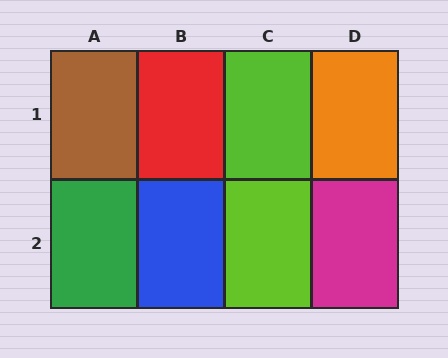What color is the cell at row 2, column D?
Magenta.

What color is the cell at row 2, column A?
Green.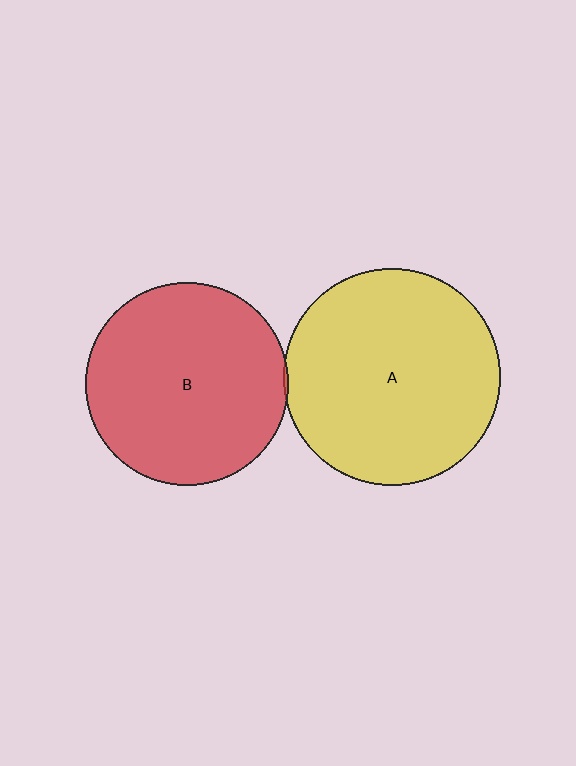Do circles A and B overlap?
Yes.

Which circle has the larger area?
Circle A (yellow).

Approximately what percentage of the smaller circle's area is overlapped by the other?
Approximately 5%.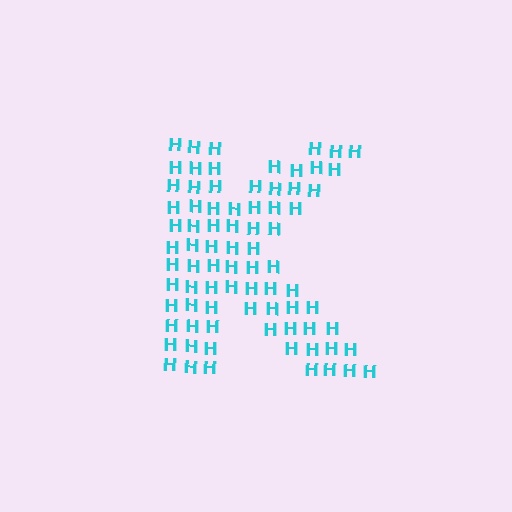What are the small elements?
The small elements are letter H's.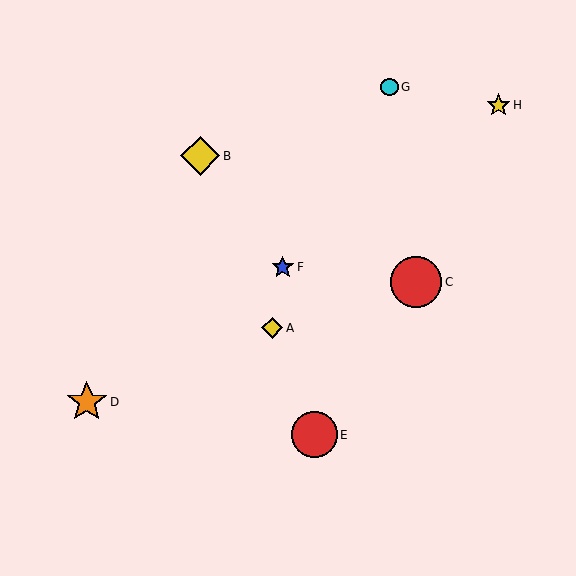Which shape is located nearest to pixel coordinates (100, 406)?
The orange star (labeled D) at (87, 402) is nearest to that location.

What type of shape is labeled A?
Shape A is a yellow diamond.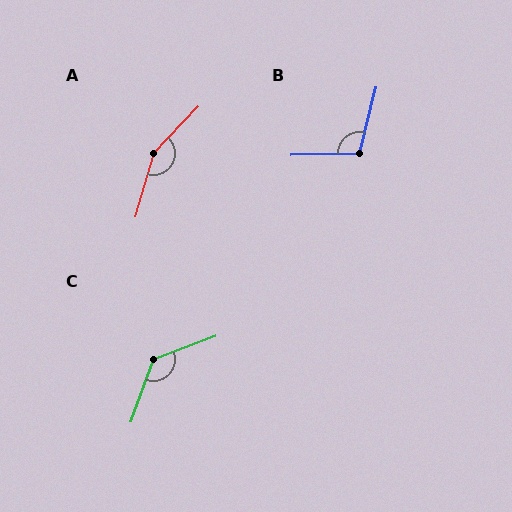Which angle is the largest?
A, at approximately 153 degrees.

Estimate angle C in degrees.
Approximately 131 degrees.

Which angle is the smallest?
B, at approximately 105 degrees.